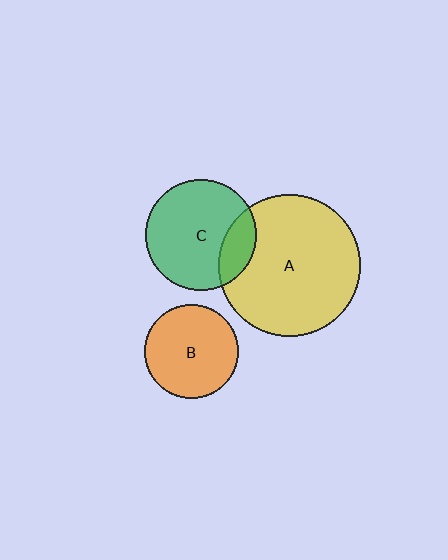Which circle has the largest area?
Circle A (yellow).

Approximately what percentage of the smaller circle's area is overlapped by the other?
Approximately 20%.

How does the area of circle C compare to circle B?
Approximately 1.4 times.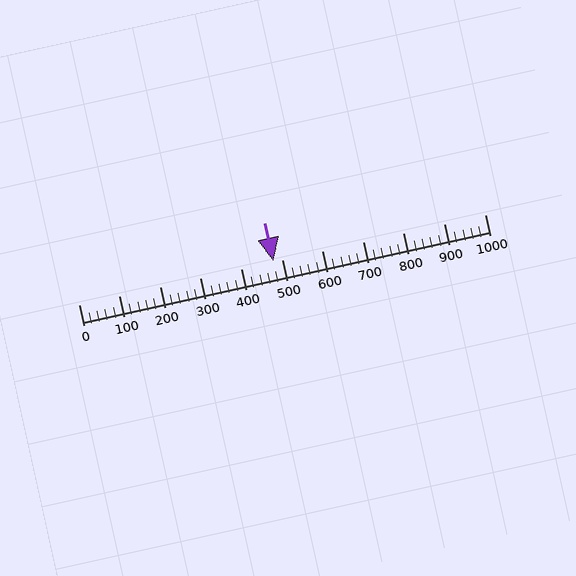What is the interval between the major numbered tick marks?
The major tick marks are spaced 100 units apart.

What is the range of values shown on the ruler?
The ruler shows values from 0 to 1000.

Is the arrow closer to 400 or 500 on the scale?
The arrow is closer to 500.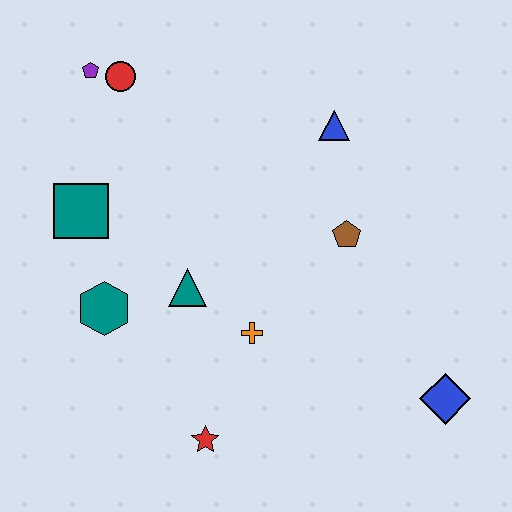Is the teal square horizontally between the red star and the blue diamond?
No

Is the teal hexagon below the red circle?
Yes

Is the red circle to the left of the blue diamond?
Yes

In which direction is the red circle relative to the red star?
The red circle is above the red star.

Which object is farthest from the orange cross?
The purple pentagon is farthest from the orange cross.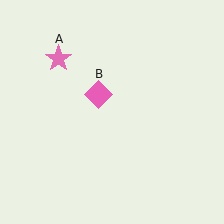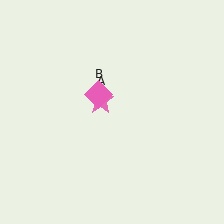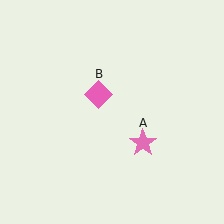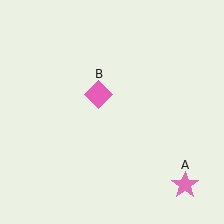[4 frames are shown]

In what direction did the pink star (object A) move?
The pink star (object A) moved down and to the right.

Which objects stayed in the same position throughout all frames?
Pink diamond (object B) remained stationary.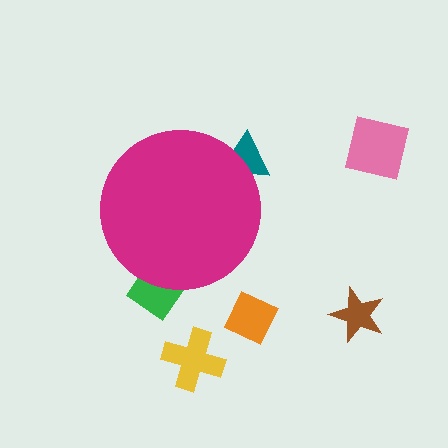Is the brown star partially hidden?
No, the brown star is fully visible.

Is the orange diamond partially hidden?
No, the orange diamond is fully visible.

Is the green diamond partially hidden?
Yes, the green diamond is partially hidden behind the magenta circle.